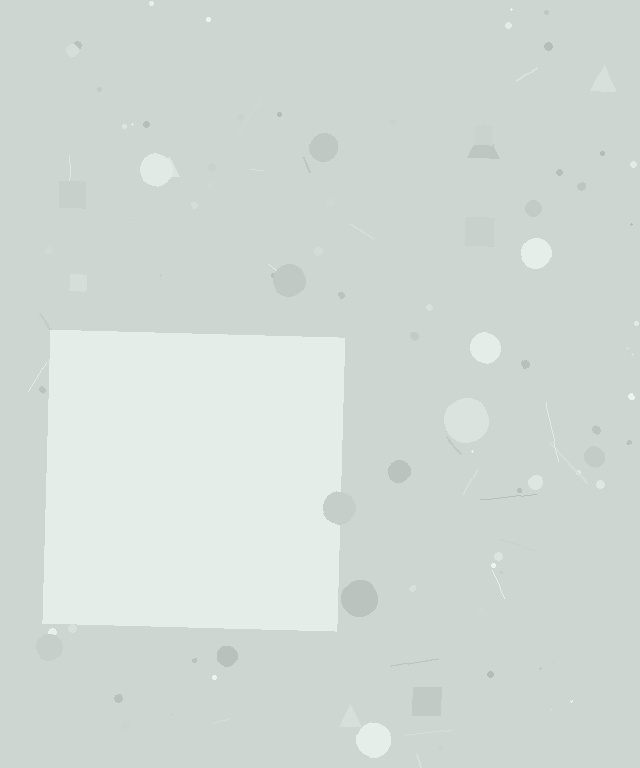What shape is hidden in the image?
A square is hidden in the image.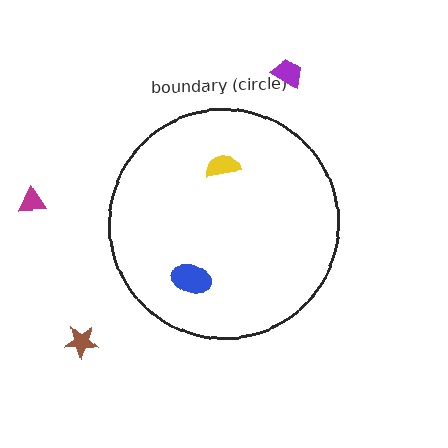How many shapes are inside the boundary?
2 inside, 3 outside.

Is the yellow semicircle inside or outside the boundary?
Inside.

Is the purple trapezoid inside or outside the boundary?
Outside.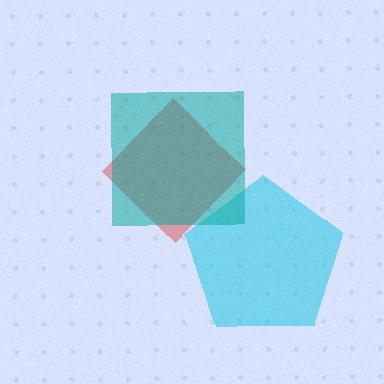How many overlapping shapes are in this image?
There are 3 overlapping shapes in the image.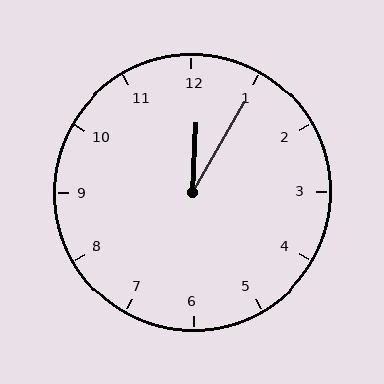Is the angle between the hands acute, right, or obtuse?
It is acute.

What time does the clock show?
12:05.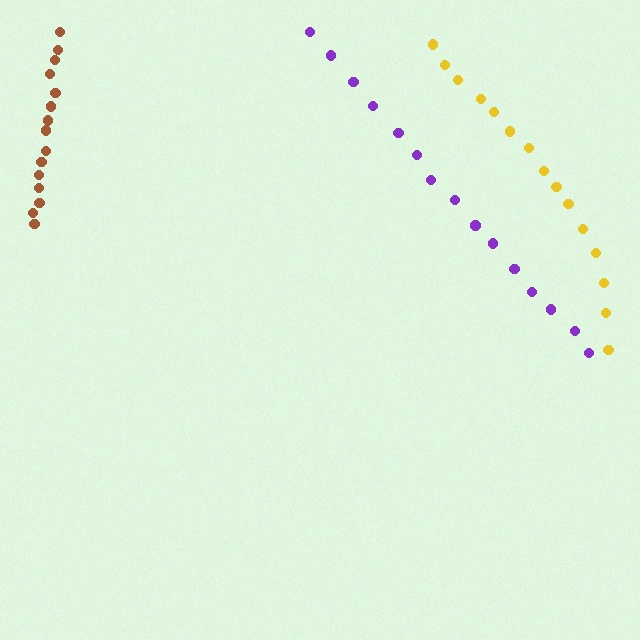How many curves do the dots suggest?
There are 3 distinct paths.